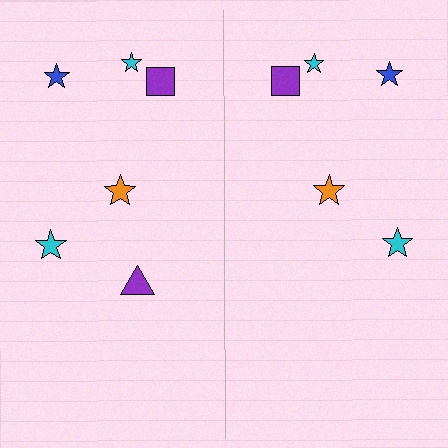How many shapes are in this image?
There are 11 shapes in this image.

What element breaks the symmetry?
A purple triangle is missing from the right side.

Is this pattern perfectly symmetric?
No, the pattern is not perfectly symmetric. A purple triangle is missing from the right side.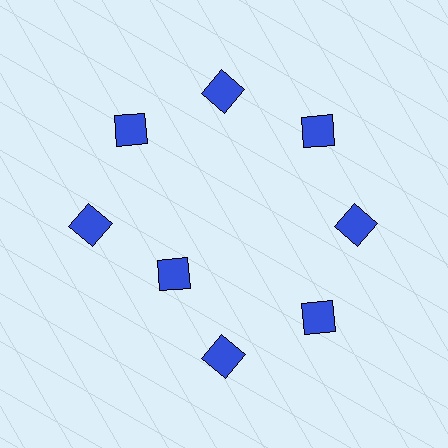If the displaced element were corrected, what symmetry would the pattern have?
It would have 8-fold rotational symmetry — the pattern would map onto itself every 45 degrees.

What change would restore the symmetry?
The symmetry would be restored by moving it outward, back onto the ring so that all 8 diamonds sit at equal angles and equal distance from the center.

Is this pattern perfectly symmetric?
No. The 8 blue diamonds are arranged in a ring, but one element near the 8 o'clock position is pulled inward toward the center, breaking the 8-fold rotational symmetry.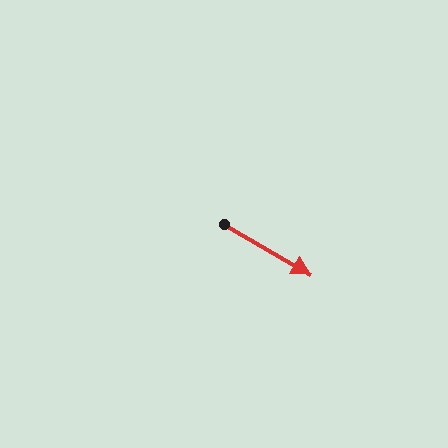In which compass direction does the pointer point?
Southeast.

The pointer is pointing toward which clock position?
Roughly 4 o'clock.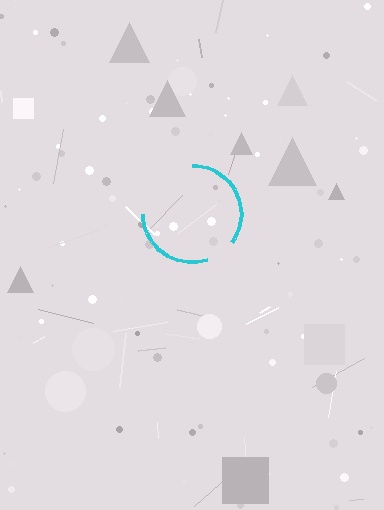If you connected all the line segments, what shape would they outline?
They would outline a circle.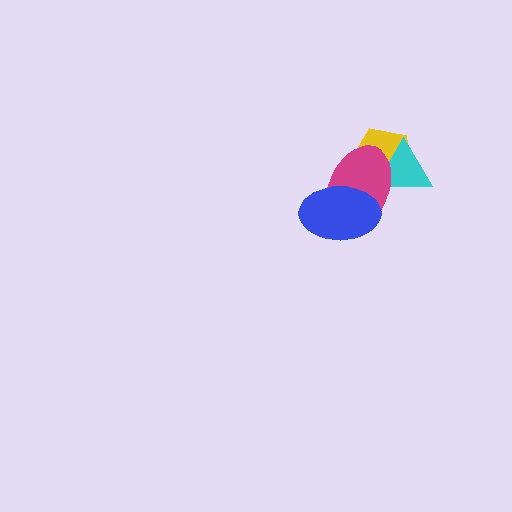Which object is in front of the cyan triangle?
The magenta ellipse is in front of the cyan triangle.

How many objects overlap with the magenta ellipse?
3 objects overlap with the magenta ellipse.